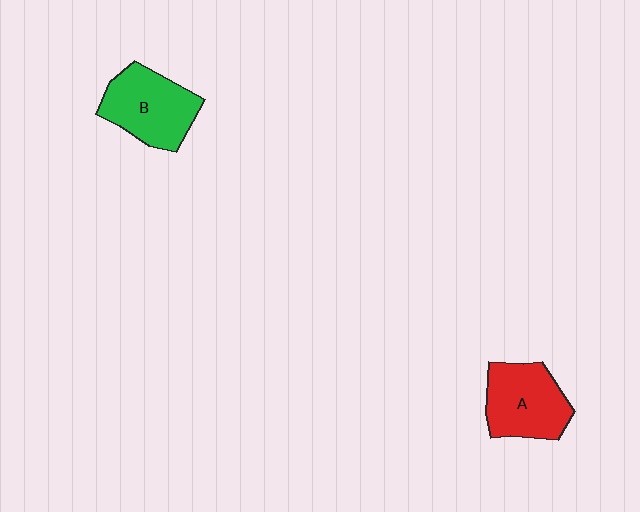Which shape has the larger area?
Shape B (green).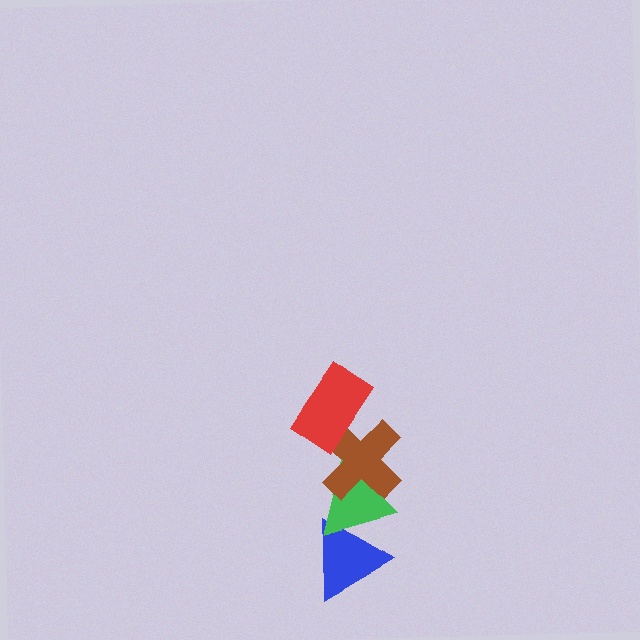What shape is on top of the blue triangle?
The green triangle is on top of the blue triangle.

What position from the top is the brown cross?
The brown cross is 2nd from the top.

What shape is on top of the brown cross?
The red rectangle is on top of the brown cross.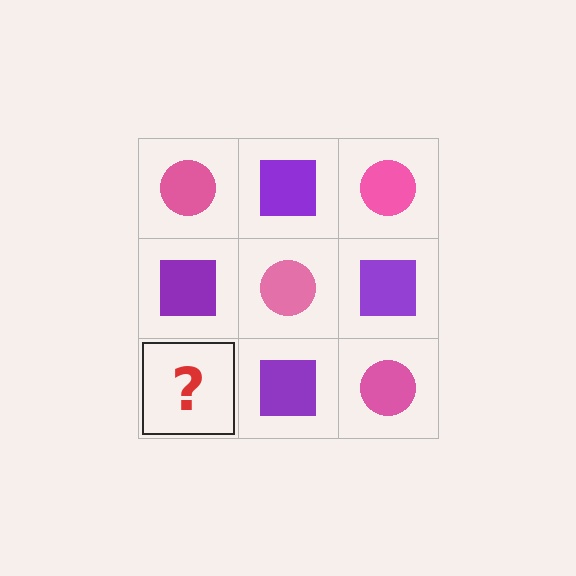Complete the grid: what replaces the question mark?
The question mark should be replaced with a pink circle.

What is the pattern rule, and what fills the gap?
The rule is that it alternates pink circle and purple square in a checkerboard pattern. The gap should be filled with a pink circle.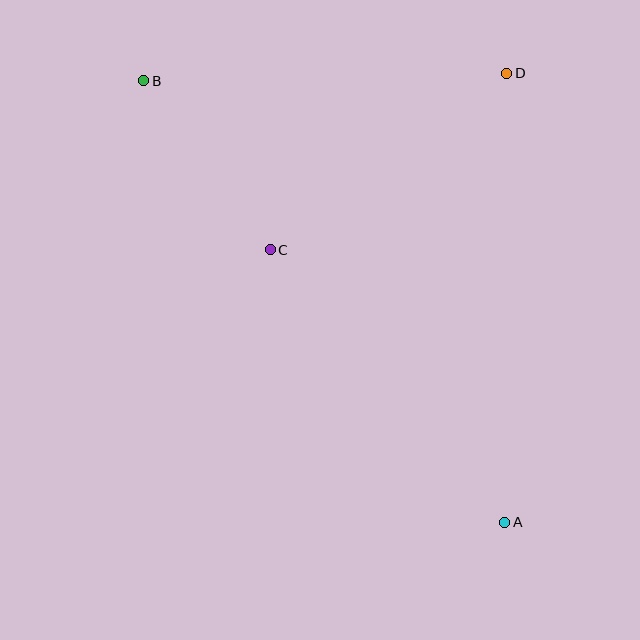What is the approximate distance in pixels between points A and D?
The distance between A and D is approximately 449 pixels.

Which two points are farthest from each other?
Points A and B are farthest from each other.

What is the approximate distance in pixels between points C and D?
The distance between C and D is approximately 295 pixels.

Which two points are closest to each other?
Points B and C are closest to each other.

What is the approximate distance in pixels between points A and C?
The distance between A and C is approximately 360 pixels.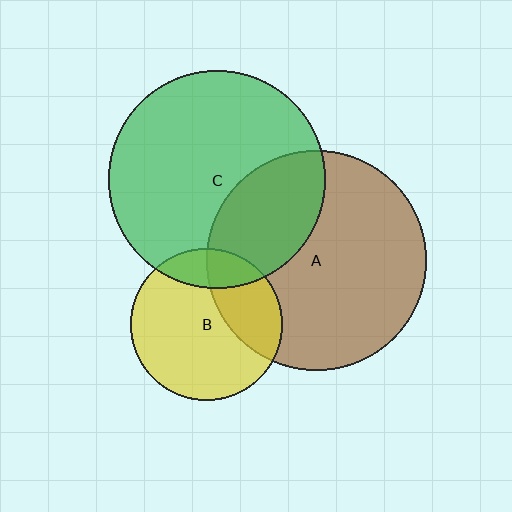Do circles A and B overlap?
Yes.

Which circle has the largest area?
Circle A (brown).